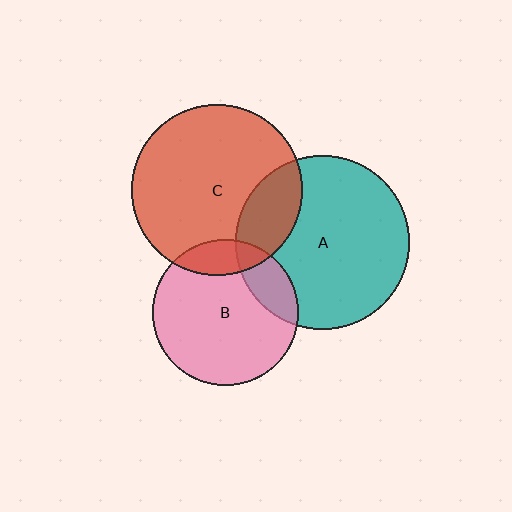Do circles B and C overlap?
Yes.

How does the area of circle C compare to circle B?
Approximately 1.4 times.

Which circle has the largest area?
Circle A (teal).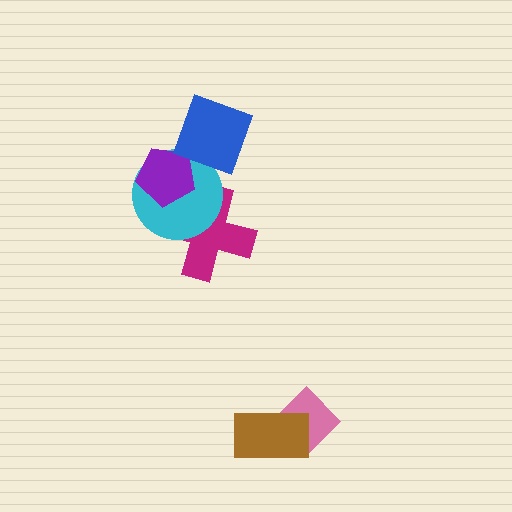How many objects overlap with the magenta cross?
2 objects overlap with the magenta cross.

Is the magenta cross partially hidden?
Yes, it is partially covered by another shape.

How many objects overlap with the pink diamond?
1 object overlaps with the pink diamond.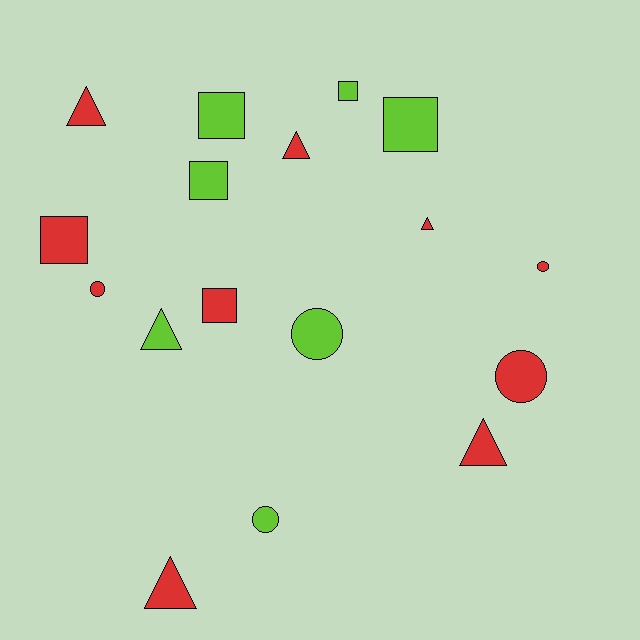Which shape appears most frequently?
Square, with 6 objects.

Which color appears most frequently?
Red, with 10 objects.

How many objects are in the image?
There are 17 objects.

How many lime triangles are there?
There is 1 lime triangle.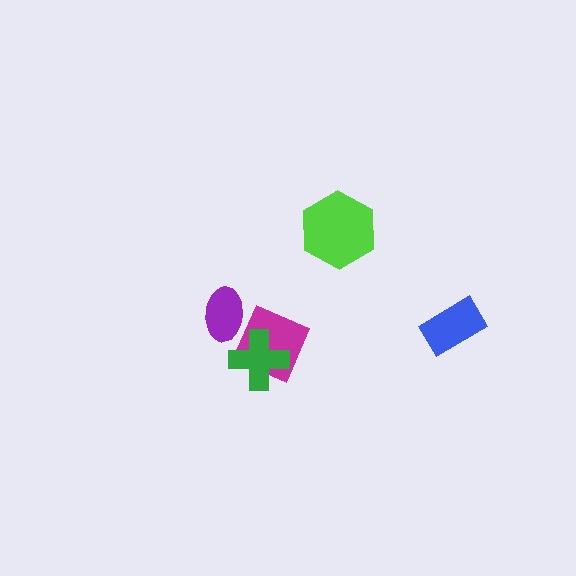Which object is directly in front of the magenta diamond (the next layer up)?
The green cross is directly in front of the magenta diamond.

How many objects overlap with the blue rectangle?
0 objects overlap with the blue rectangle.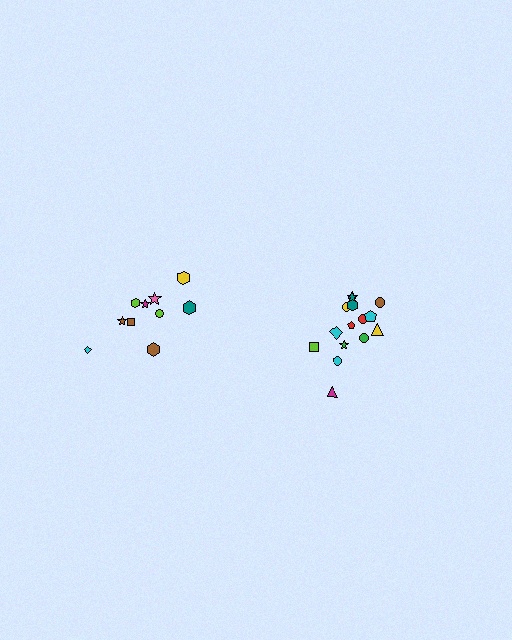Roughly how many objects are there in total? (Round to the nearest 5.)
Roughly 25 objects in total.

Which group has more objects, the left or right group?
The right group.